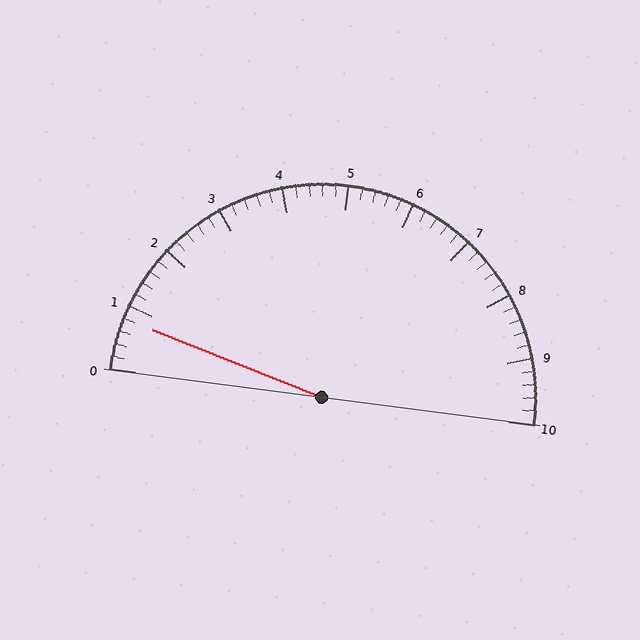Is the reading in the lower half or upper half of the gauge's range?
The reading is in the lower half of the range (0 to 10).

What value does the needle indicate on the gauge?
The needle indicates approximately 0.8.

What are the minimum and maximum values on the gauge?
The gauge ranges from 0 to 10.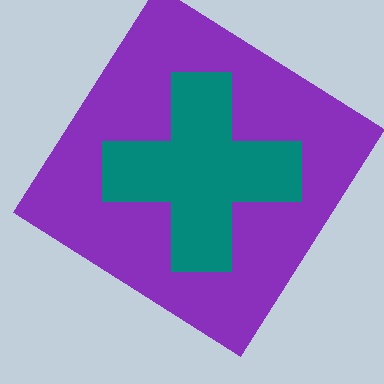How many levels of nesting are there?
2.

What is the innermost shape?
The teal cross.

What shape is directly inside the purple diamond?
The teal cross.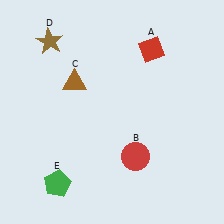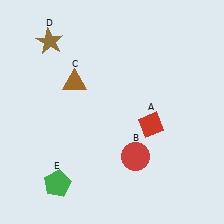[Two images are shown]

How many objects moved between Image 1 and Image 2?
1 object moved between the two images.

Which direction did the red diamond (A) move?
The red diamond (A) moved down.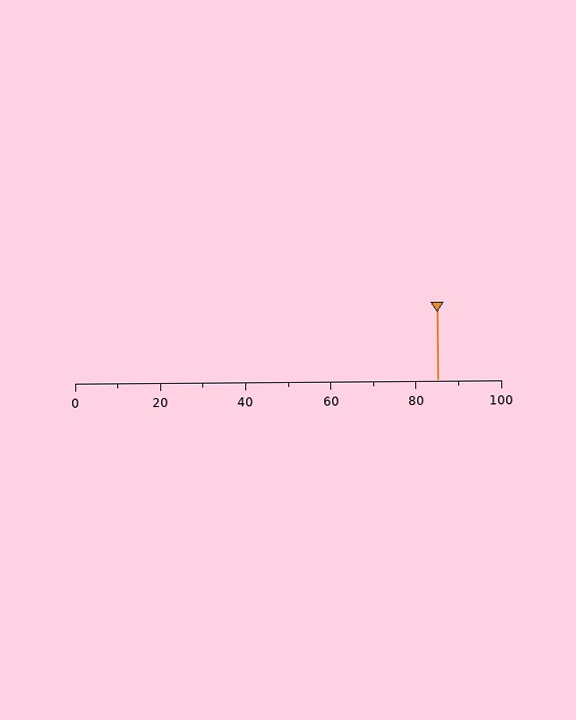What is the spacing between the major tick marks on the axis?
The major ticks are spaced 20 apart.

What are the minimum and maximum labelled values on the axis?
The axis runs from 0 to 100.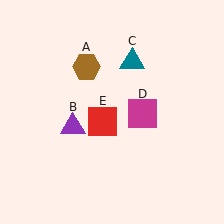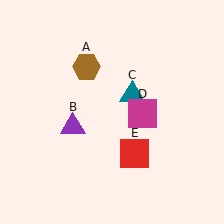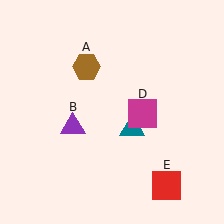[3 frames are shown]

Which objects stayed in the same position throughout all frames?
Brown hexagon (object A) and purple triangle (object B) and magenta square (object D) remained stationary.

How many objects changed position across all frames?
2 objects changed position: teal triangle (object C), red square (object E).